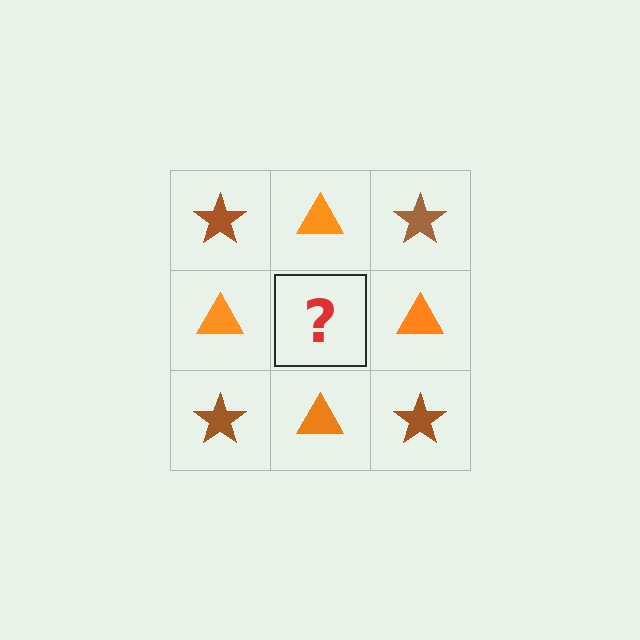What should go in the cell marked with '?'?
The missing cell should contain a brown star.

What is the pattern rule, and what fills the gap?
The rule is that it alternates brown star and orange triangle in a checkerboard pattern. The gap should be filled with a brown star.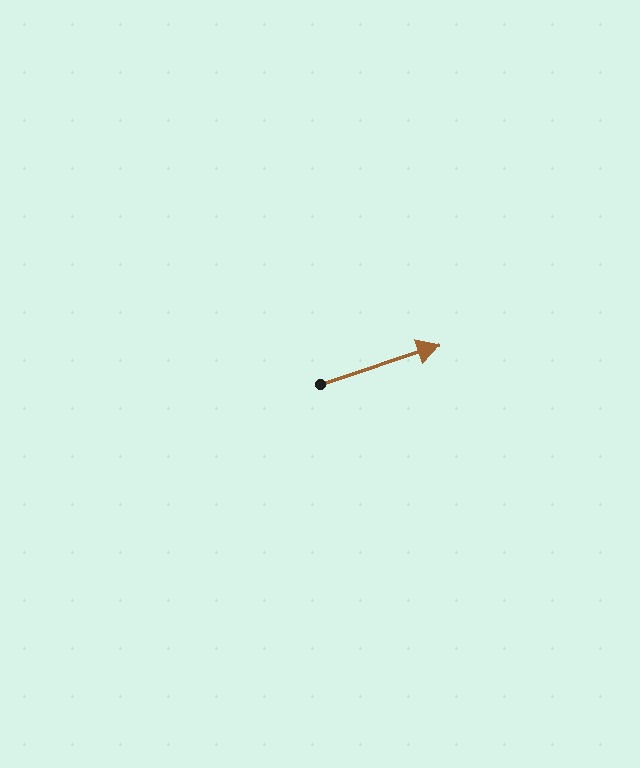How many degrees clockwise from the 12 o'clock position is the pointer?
Approximately 72 degrees.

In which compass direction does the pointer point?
East.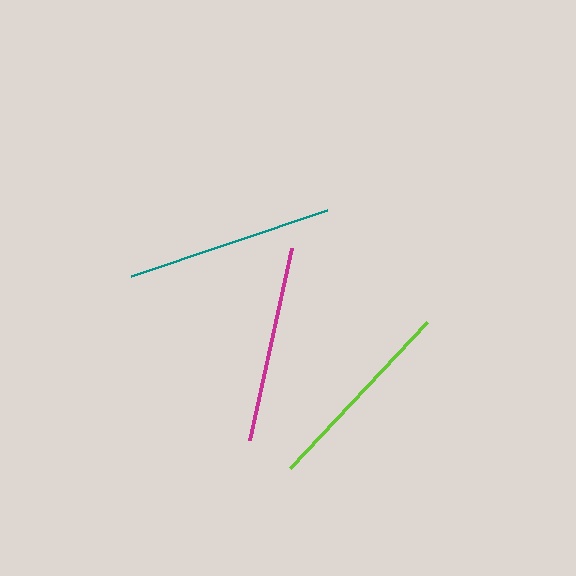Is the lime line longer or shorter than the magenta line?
The lime line is longer than the magenta line.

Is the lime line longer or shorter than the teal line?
The teal line is longer than the lime line.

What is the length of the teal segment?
The teal segment is approximately 207 pixels long.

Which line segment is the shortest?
The magenta line is the shortest at approximately 197 pixels.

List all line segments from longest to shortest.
From longest to shortest: teal, lime, magenta.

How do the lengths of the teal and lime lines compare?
The teal and lime lines are approximately the same length.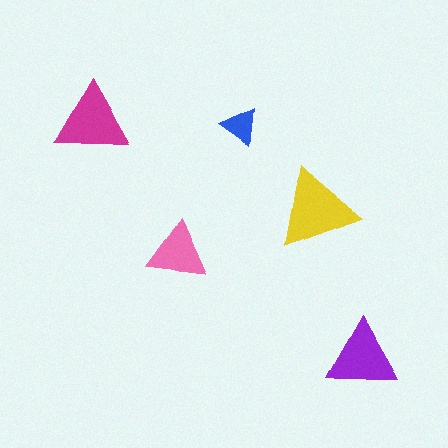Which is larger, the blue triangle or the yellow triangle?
The yellow one.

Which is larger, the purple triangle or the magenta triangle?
The magenta one.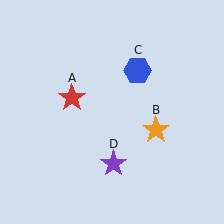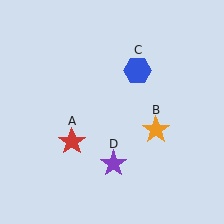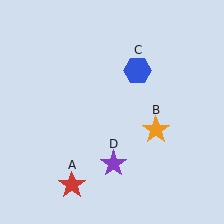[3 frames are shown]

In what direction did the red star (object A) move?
The red star (object A) moved down.